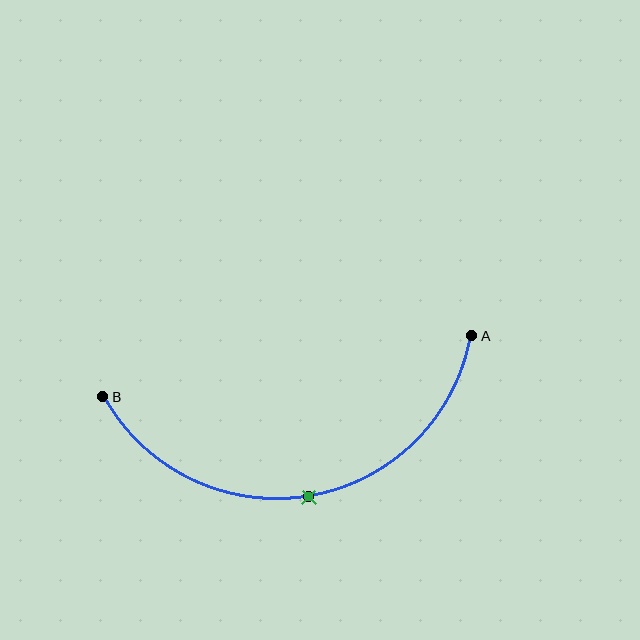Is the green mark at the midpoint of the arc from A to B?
Yes. The green mark lies on the arc at equal arc-length from both A and B — it is the arc midpoint.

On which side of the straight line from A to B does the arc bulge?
The arc bulges below the straight line connecting A and B.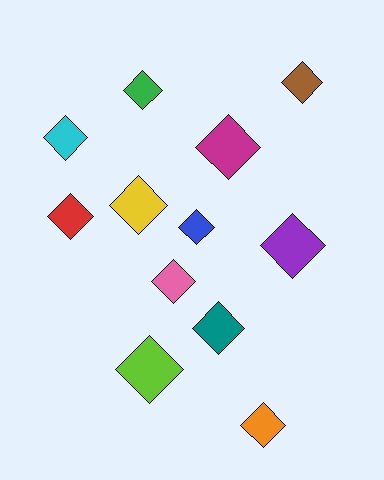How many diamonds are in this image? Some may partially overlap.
There are 12 diamonds.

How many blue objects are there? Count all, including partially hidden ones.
There is 1 blue object.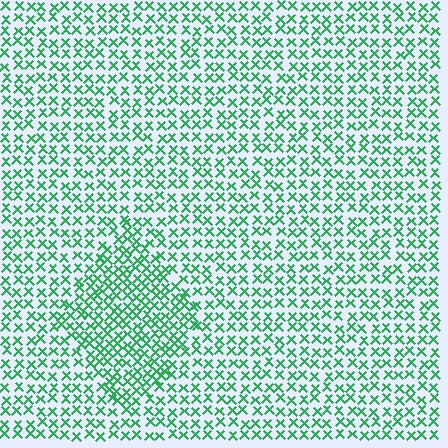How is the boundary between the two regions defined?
The boundary is defined by a change in element density (approximately 1.6x ratio). All elements are the same color, size, and shape.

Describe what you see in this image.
The image contains small green elements arranged at two different densities. A diamond-shaped region is visible where the elements are more densely packed than the surrounding area.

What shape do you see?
I see a diamond.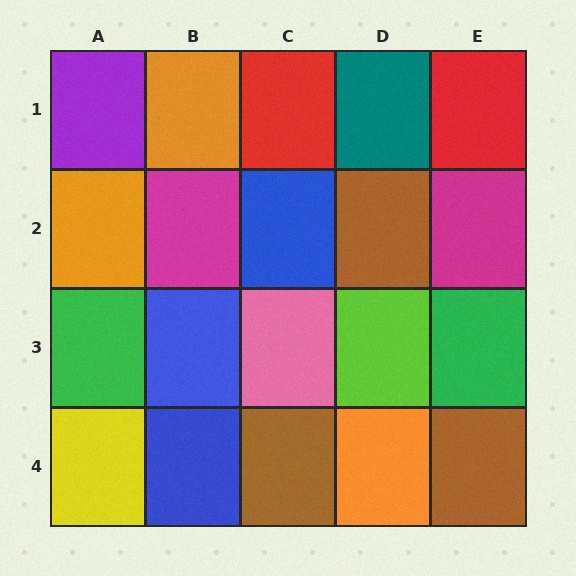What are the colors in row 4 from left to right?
Yellow, blue, brown, orange, brown.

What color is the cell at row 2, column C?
Blue.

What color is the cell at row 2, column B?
Magenta.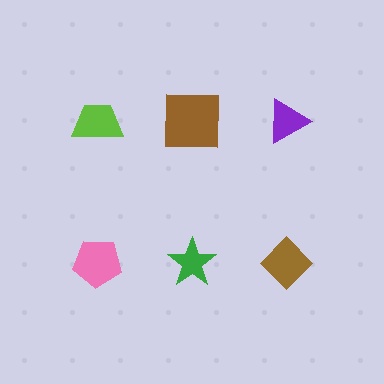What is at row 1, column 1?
A lime trapezoid.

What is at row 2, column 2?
A green star.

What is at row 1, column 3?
A purple triangle.